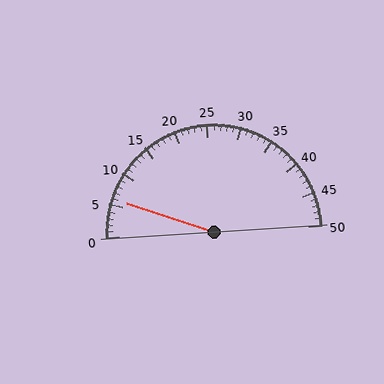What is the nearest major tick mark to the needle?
The nearest major tick mark is 5.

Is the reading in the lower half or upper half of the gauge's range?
The reading is in the lower half of the range (0 to 50).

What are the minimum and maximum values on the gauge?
The gauge ranges from 0 to 50.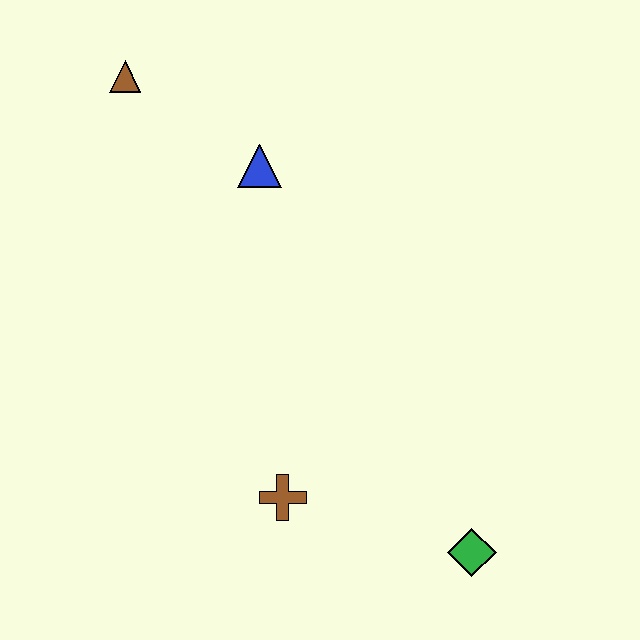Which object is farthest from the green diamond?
The brown triangle is farthest from the green diamond.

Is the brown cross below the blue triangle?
Yes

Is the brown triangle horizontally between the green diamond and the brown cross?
No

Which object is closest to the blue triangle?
The brown triangle is closest to the blue triangle.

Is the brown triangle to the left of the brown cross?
Yes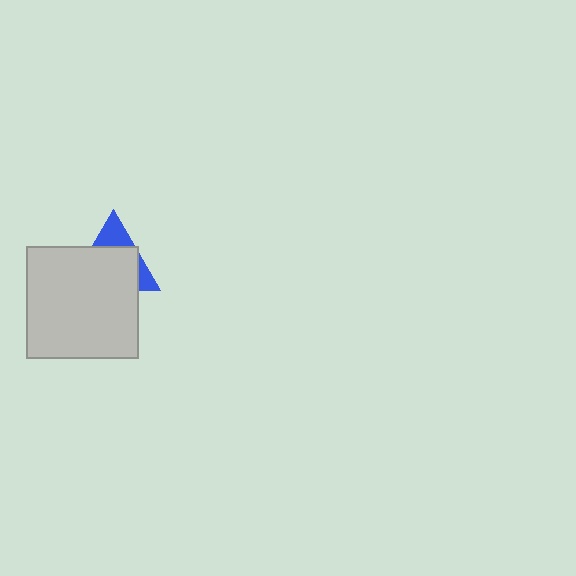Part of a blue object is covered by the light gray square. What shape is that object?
It is a triangle.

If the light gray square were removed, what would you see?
You would see the complete blue triangle.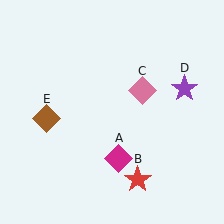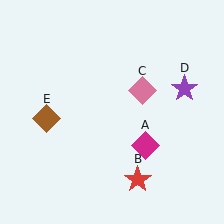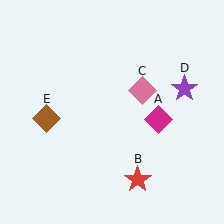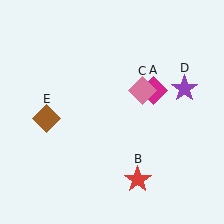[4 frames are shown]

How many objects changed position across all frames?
1 object changed position: magenta diamond (object A).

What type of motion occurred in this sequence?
The magenta diamond (object A) rotated counterclockwise around the center of the scene.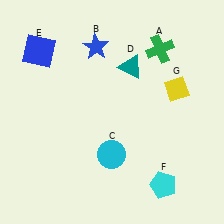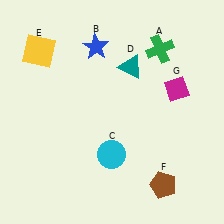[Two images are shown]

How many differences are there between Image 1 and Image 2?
There are 3 differences between the two images.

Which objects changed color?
E changed from blue to yellow. F changed from cyan to brown. G changed from yellow to magenta.